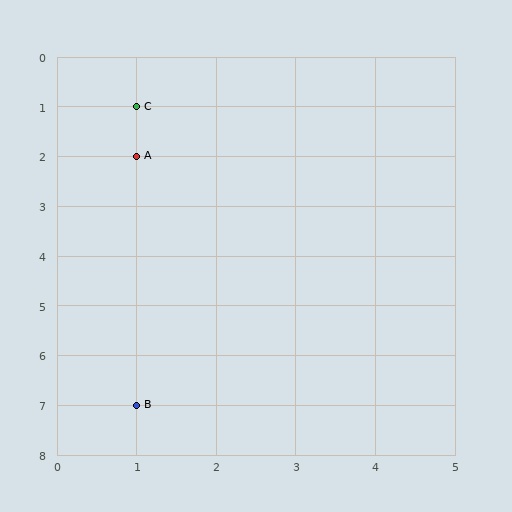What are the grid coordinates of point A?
Point A is at grid coordinates (1, 2).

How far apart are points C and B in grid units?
Points C and B are 6 rows apart.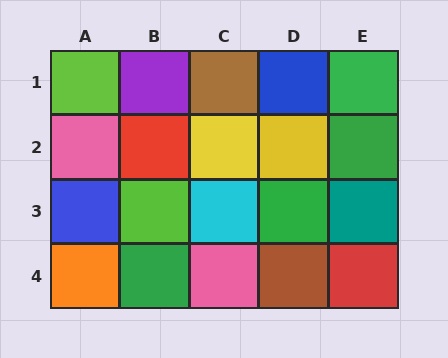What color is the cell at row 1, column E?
Green.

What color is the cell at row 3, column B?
Lime.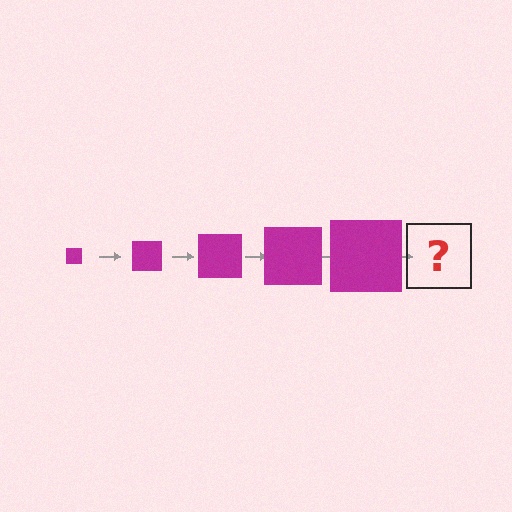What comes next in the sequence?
The next element should be a magenta square, larger than the previous one.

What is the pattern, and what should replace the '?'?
The pattern is that the square gets progressively larger each step. The '?' should be a magenta square, larger than the previous one.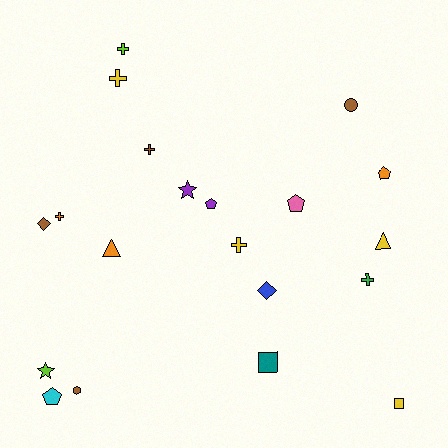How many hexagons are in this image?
There is 1 hexagon.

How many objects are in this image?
There are 20 objects.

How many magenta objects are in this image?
There are no magenta objects.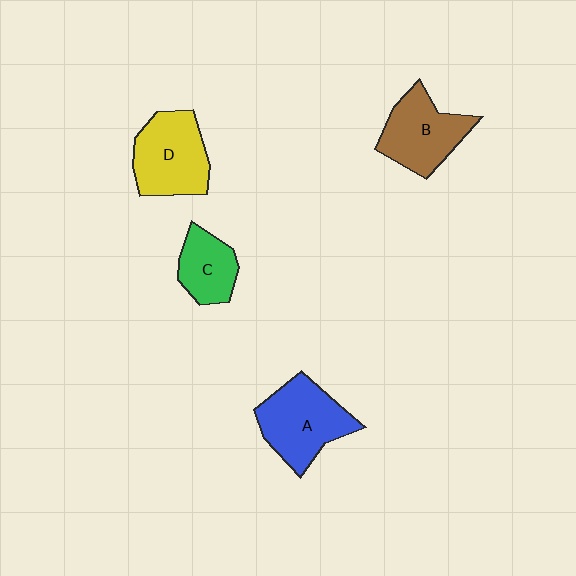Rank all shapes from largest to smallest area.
From largest to smallest: A (blue), D (yellow), B (brown), C (green).